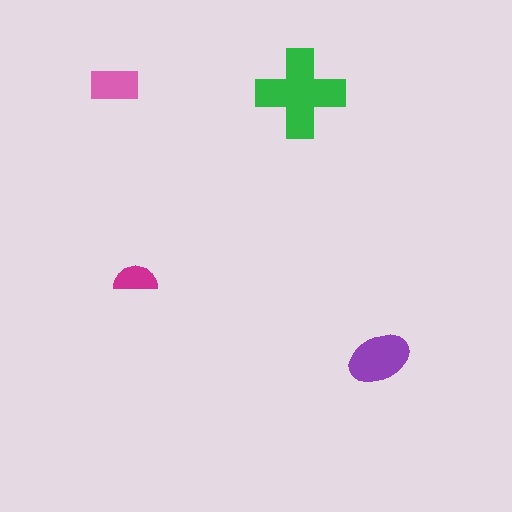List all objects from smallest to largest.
The magenta semicircle, the pink rectangle, the purple ellipse, the green cross.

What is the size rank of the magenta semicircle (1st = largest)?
4th.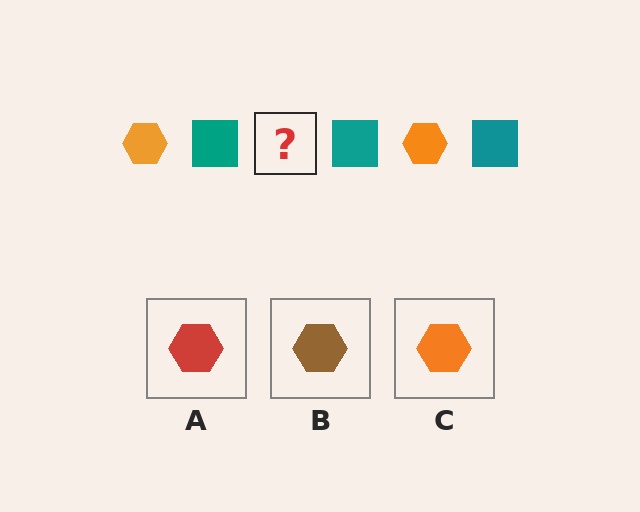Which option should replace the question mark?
Option C.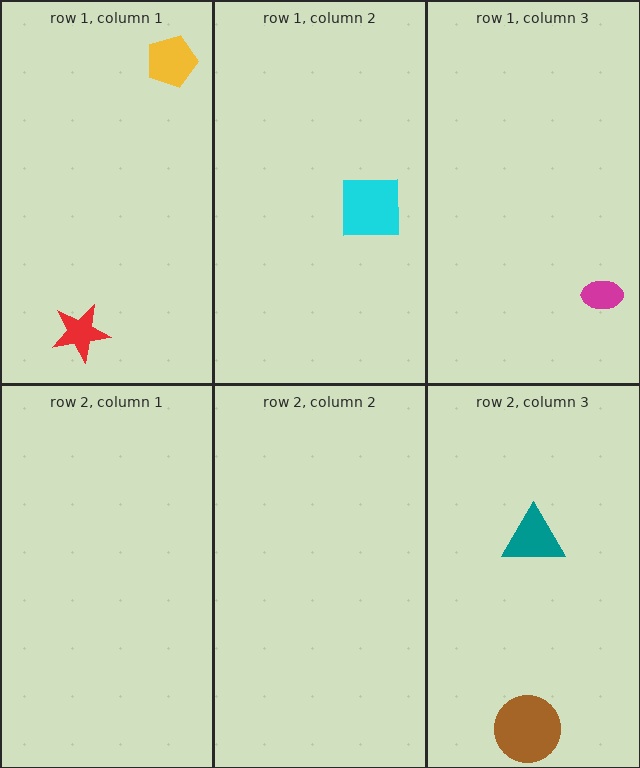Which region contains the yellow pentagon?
The row 1, column 1 region.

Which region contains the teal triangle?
The row 2, column 3 region.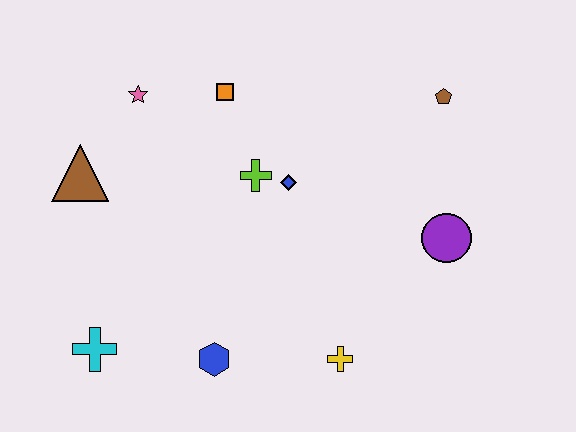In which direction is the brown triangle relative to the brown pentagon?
The brown triangle is to the left of the brown pentagon.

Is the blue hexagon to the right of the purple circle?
No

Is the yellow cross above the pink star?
No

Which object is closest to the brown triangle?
The pink star is closest to the brown triangle.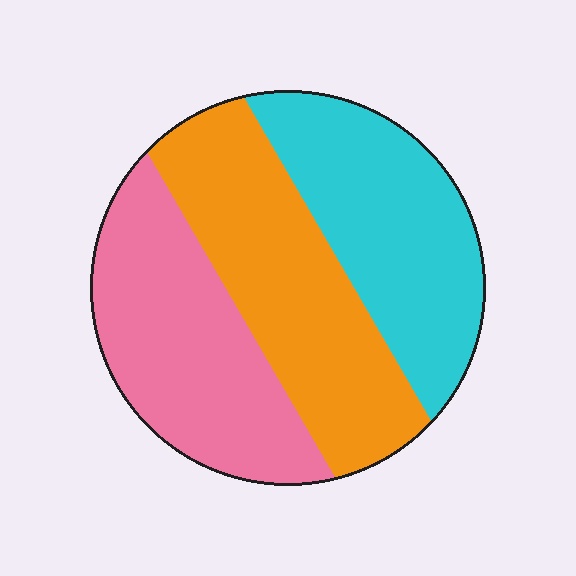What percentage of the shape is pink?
Pink takes up about one third (1/3) of the shape.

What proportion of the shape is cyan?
Cyan covers about 30% of the shape.